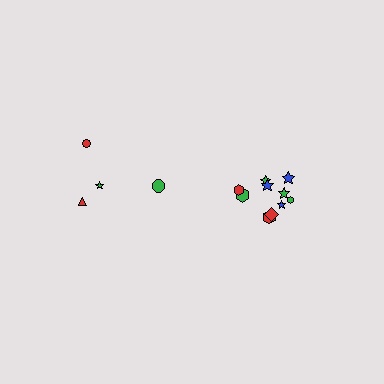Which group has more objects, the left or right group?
The right group.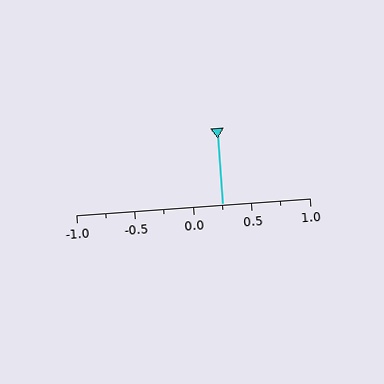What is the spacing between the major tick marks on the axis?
The major ticks are spaced 0.5 apart.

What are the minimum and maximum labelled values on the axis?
The axis runs from -1.0 to 1.0.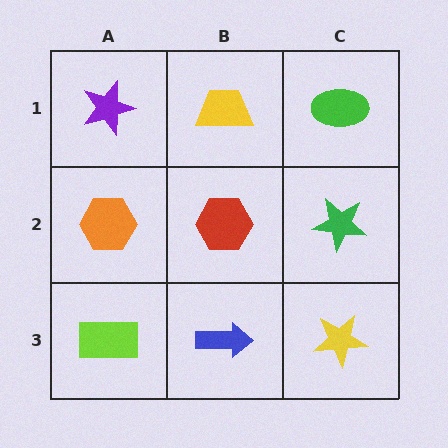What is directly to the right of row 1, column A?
A yellow trapezoid.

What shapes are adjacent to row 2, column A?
A purple star (row 1, column A), a lime rectangle (row 3, column A), a red hexagon (row 2, column B).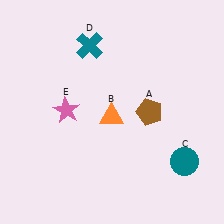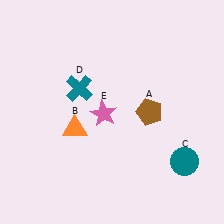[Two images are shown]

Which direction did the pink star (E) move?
The pink star (E) moved right.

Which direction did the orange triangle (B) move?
The orange triangle (B) moved left.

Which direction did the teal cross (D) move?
The teal cross (D) moved down.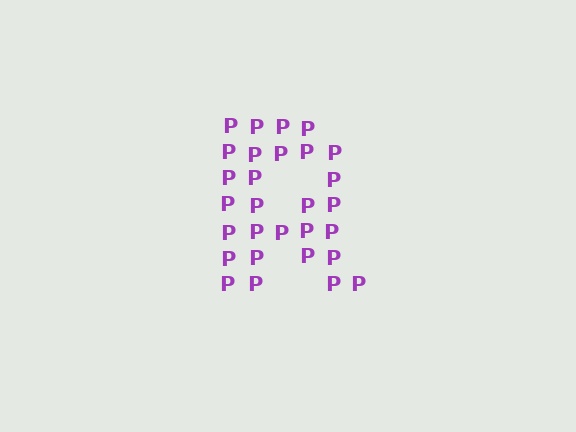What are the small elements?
The small elements are letter P's.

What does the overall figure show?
The overall figure shows the letter R.